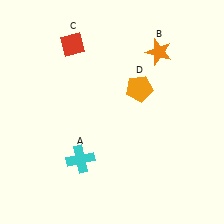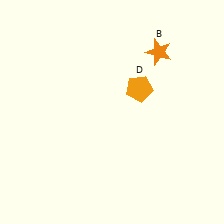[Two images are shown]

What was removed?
The red diamond (C), the cyan cross (A) were removed in Image 2.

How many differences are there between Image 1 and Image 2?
There are 2 differences between the two images.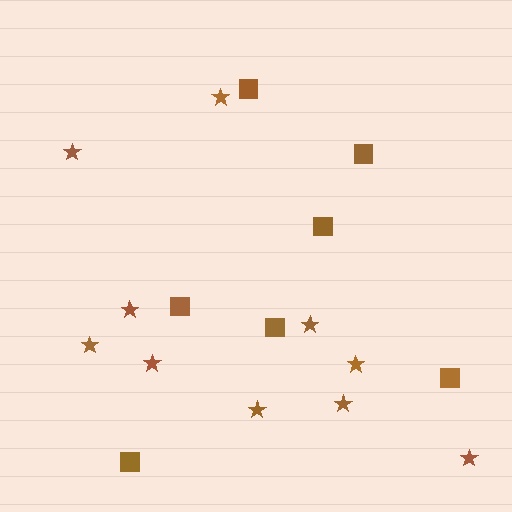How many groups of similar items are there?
There are 2 groups: one group of squares (7) and one group of stars (10).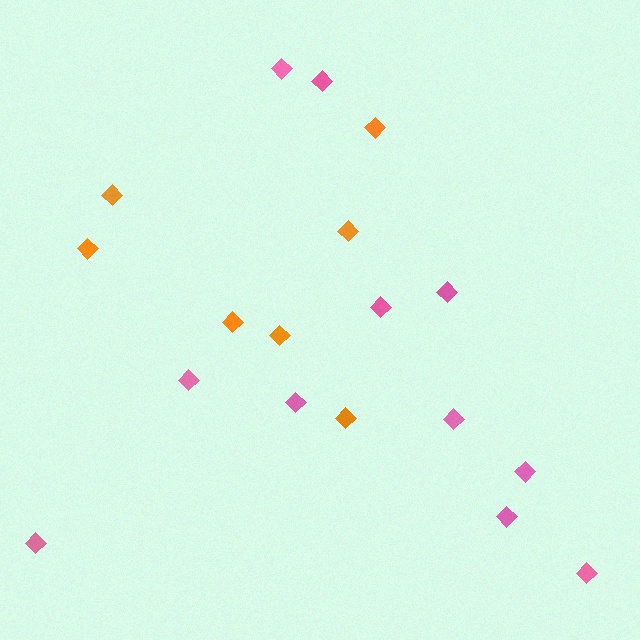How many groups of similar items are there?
There are 2 groups: one group of pink diamonds (11) and one group of orange diamonds (7).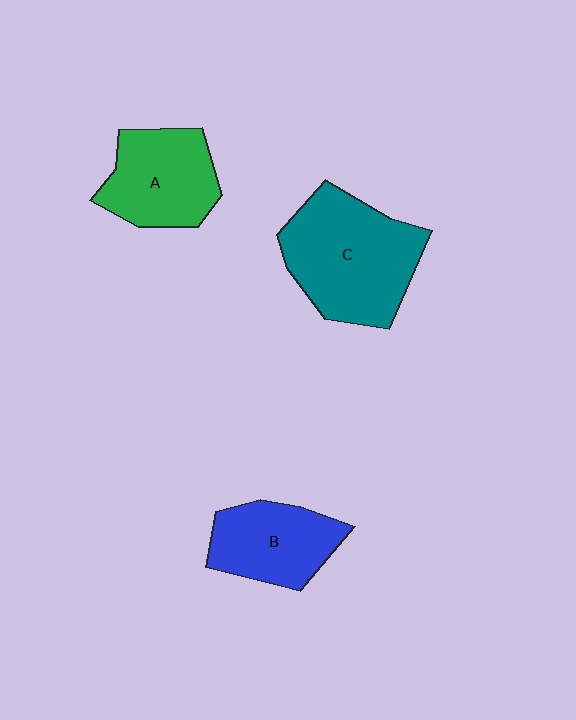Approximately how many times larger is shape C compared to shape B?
Approximately 1.6 times.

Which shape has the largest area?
Shape C (teal).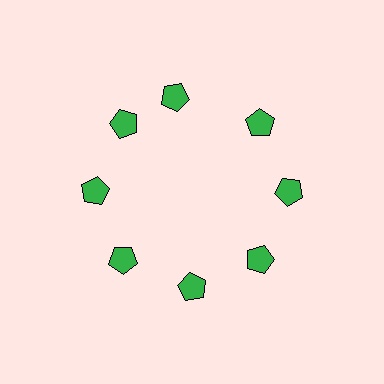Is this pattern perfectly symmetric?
No. The 8 green pentagons are arranged in a ring, but one element near the 12 o'clock position is rotated out of alignment along the ring, breaking the 8-fold rotational symmetry.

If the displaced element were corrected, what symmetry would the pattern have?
It would have 8-fold rotational symmetry — the pattern would map onto itself every 45 degrees.